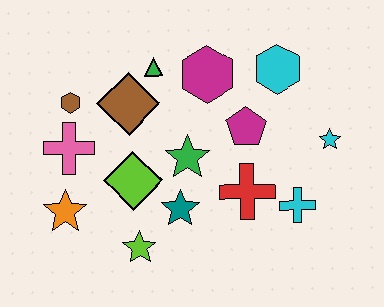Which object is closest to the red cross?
The cyan cross is closest to the red cross.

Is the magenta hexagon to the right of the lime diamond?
Yes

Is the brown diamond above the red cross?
Yes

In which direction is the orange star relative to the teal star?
The orange star is to the left of the teal star.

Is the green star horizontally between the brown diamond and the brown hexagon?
No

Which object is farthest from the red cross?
The brown hexagon is farthest from the red cross.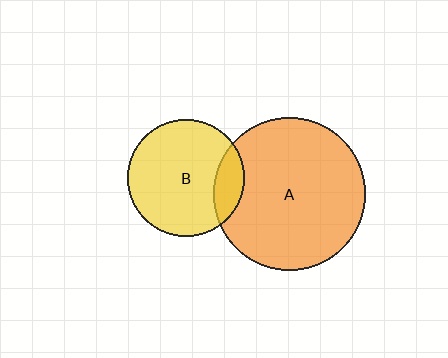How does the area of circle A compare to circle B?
Approximately 1.7 times.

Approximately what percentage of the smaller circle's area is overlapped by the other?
Approximately 15%.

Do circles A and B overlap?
Yes.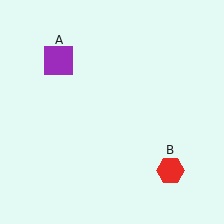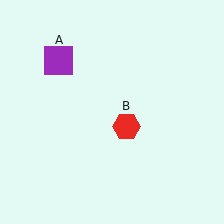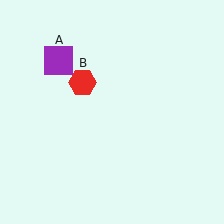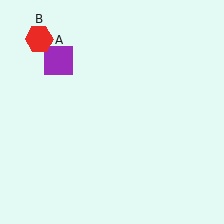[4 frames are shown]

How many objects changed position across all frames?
1 object changed position: red hexagon (object B).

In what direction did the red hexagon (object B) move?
The red hexagon (object B) moved up and to the left.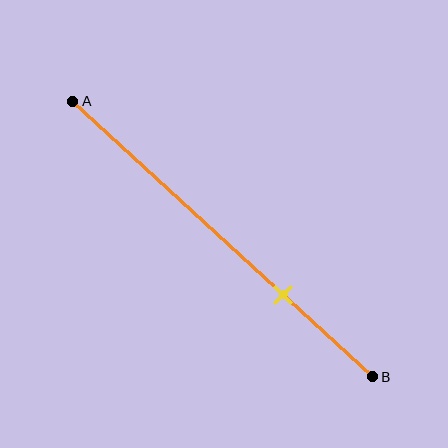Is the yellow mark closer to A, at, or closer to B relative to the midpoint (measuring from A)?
The yellow mark is closer to point B than the midpoint of segment AB.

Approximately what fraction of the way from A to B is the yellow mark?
The yellow mark is approximately 70% of the way from A to B.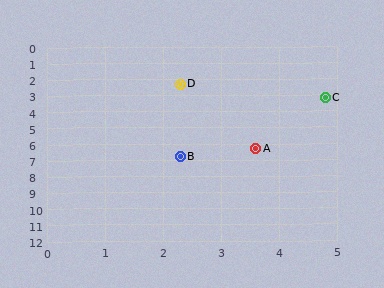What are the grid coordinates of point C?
Point C is at approximately (4.8, 3.2).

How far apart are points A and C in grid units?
Points A and C are about 3.3 grid units apart.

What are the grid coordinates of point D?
Point D is at approximately (2.3, 2.3).